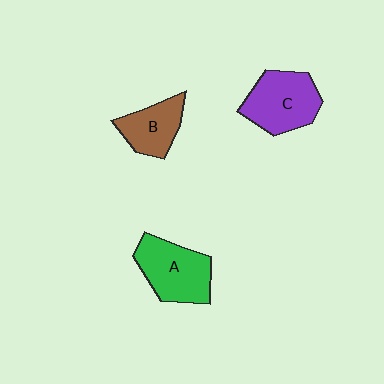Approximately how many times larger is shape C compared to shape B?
Approximately 1.4 times.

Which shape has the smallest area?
Shape B (brown).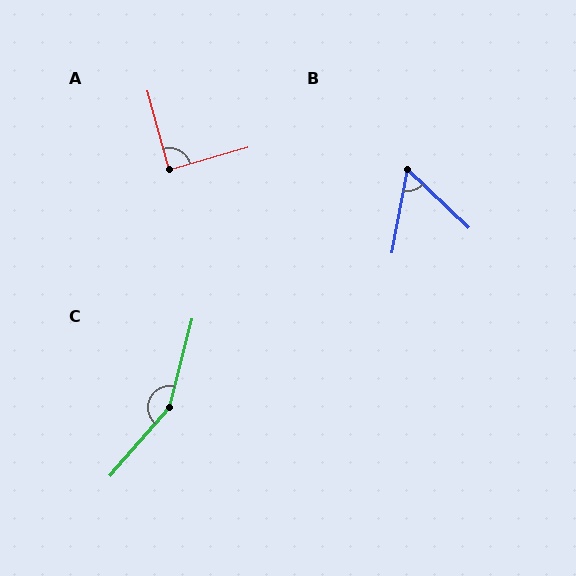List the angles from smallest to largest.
B (57°), A (89°), C (153°).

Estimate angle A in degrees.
Approximately 89 degrees.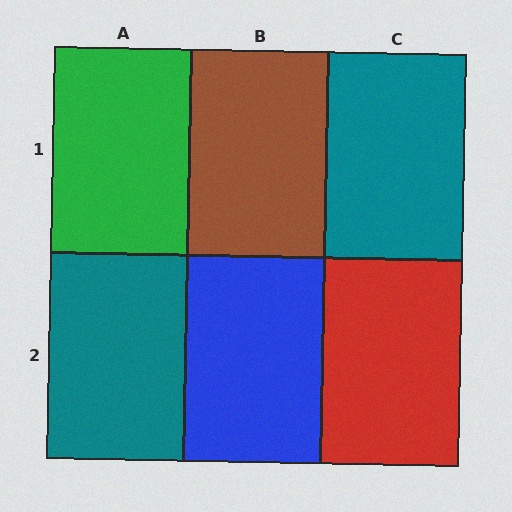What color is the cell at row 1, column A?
Green.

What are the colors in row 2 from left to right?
Teal, blue, red.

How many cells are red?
1 cell is red.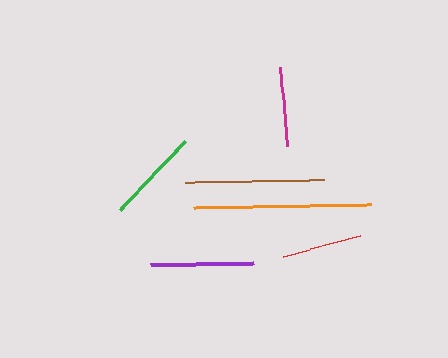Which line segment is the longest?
The orange line is the longest at approximately 177 pixels.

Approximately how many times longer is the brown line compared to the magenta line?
The brown line is approximately 1.7 times the length of the magenta line.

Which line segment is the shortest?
The red line is the shortest at approximately 79 pixels.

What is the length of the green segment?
The green segment is approximately 95 pixels long.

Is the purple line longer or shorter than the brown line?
The brown line is longer than the purple line.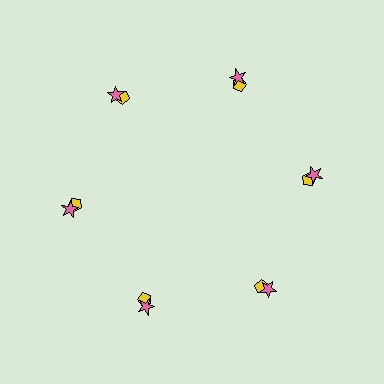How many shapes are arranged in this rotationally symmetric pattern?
There are 12 shapes, arranged in 6 groups of 2.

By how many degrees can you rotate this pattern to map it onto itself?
The pattern maps onto itself every 60 degrees of rotation.